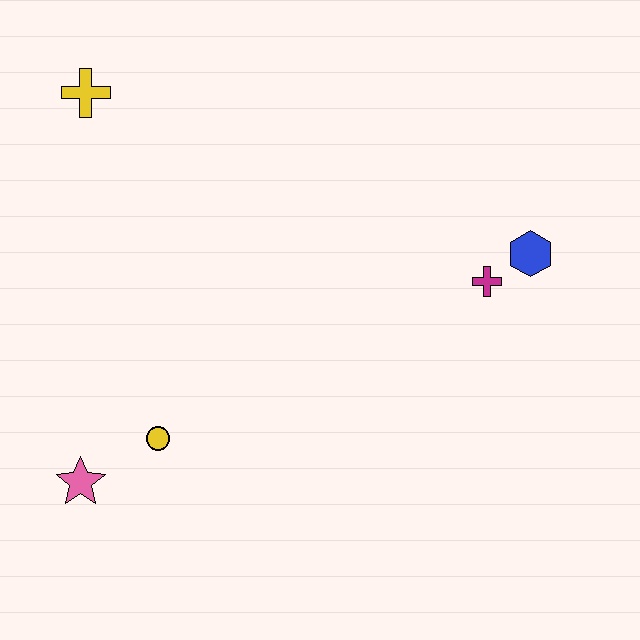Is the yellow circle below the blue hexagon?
Yes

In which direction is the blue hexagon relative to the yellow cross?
The blue hexagon is to the right of the yellow cross.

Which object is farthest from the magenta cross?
The pink star is farthest from the magenta cross.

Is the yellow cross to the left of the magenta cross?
Yes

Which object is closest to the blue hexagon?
The magenta cross is closest to the blue hexagon.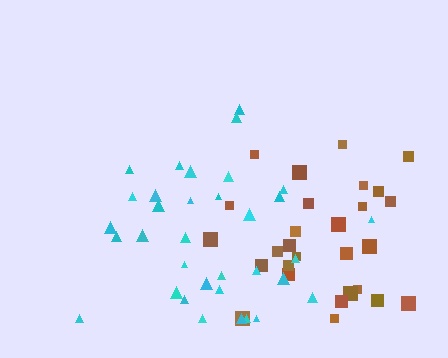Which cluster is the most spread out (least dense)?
Brown.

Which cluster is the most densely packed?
Cyan.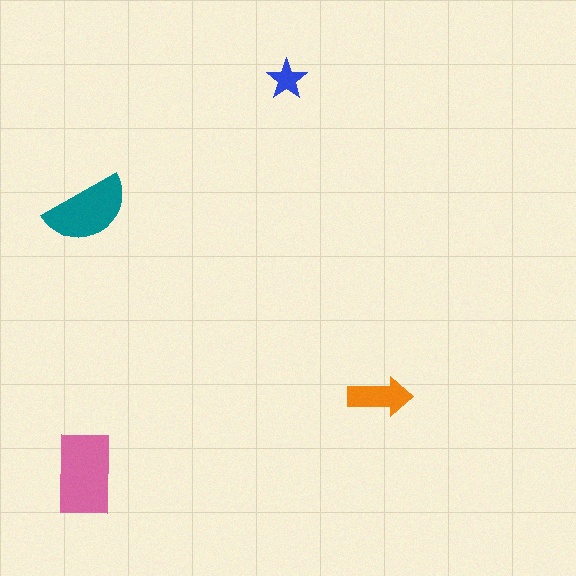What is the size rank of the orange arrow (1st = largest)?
3rd.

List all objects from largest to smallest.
The pink rectangle, the teal semicircle, the orange arrow, the blue star.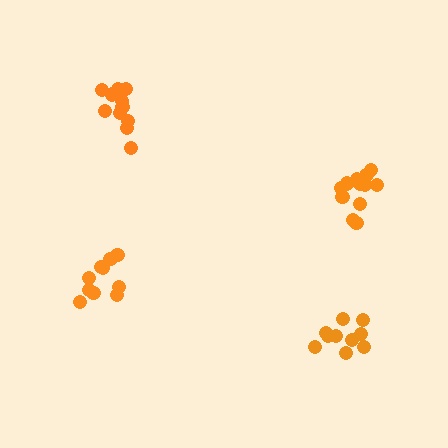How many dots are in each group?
Group 1: 10 dots, Group 2: 14 dots, Group 3: 10 dots, Group 4: 11 dots (45 total).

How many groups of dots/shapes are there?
There are 4 groups.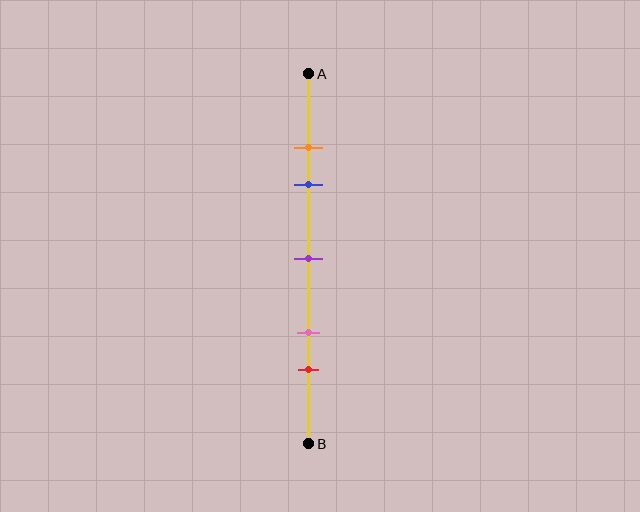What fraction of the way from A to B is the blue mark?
The blue mark is approximately 30% (0.3) of the way from A to B.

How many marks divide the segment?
There are 5 marks dividing the segment.